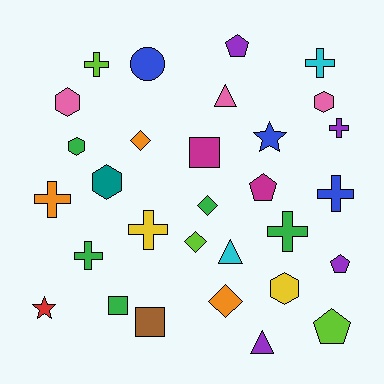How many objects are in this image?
There are 30 objects.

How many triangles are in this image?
There are 3 triangles.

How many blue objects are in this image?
There are 3 blue objects.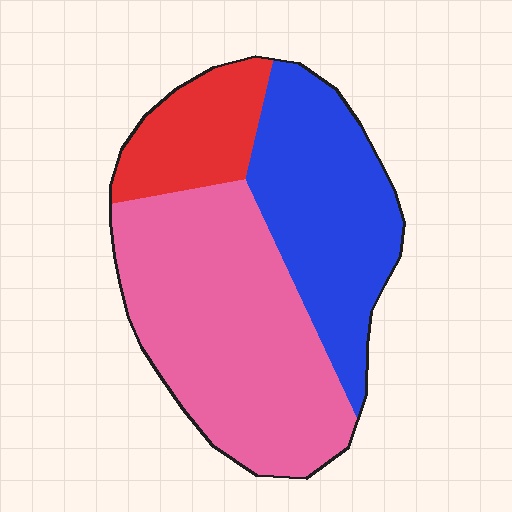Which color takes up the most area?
Pink, at roughly 50%.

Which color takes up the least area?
Red, at roughly 15%.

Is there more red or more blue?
Blue.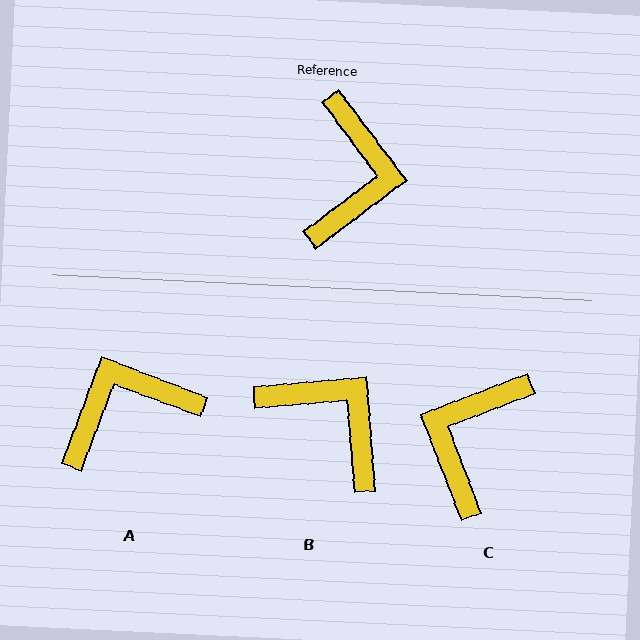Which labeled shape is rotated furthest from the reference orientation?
C, about 164 degrees away.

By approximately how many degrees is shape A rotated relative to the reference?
Approximately 123 degrees counter-clockwise.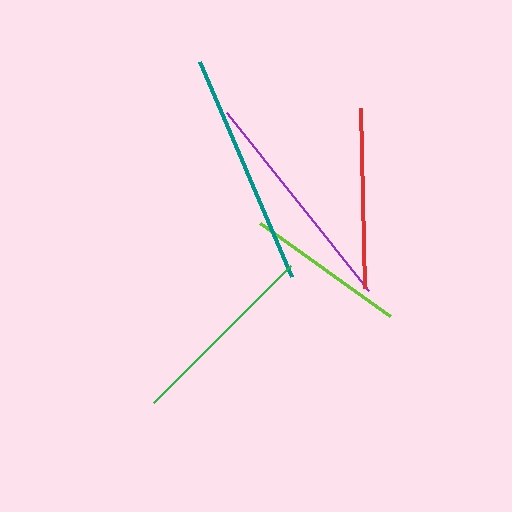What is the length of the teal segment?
The teal segment is approximately 234 pixels long.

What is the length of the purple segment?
The purple segment is approximately 228 pixels long.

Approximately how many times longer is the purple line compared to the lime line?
The purple line is approximately 1.4 times the length of the lime line.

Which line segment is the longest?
The teal line is the longest at approximately 234 pixels.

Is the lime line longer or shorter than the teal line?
The teal line is longer than the lime line.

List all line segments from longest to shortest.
From longest to shortest: teal, purple, green, red, lime.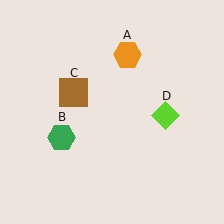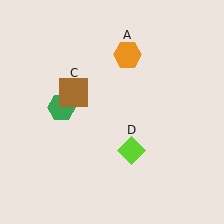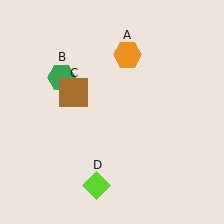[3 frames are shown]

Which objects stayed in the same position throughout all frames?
Orange hexagon (object A) and brown square (object C) remained stationary.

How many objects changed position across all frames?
2 objects changed position: green hexagon (object B), lime diamond (object D).